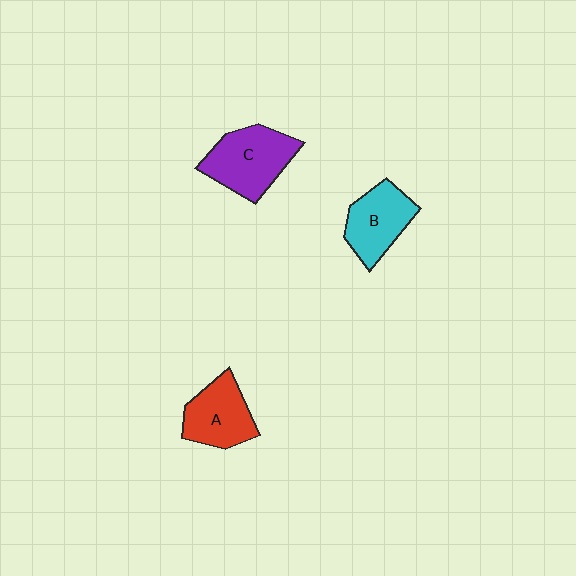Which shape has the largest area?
Shape C (purple).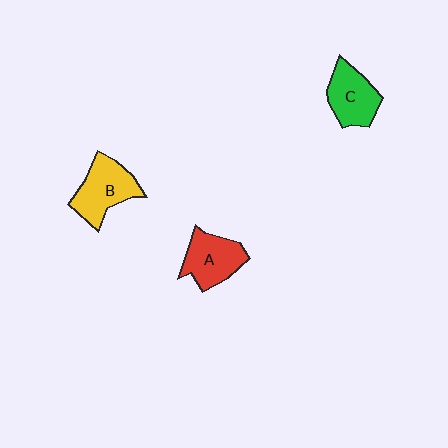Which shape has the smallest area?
Shape C (green).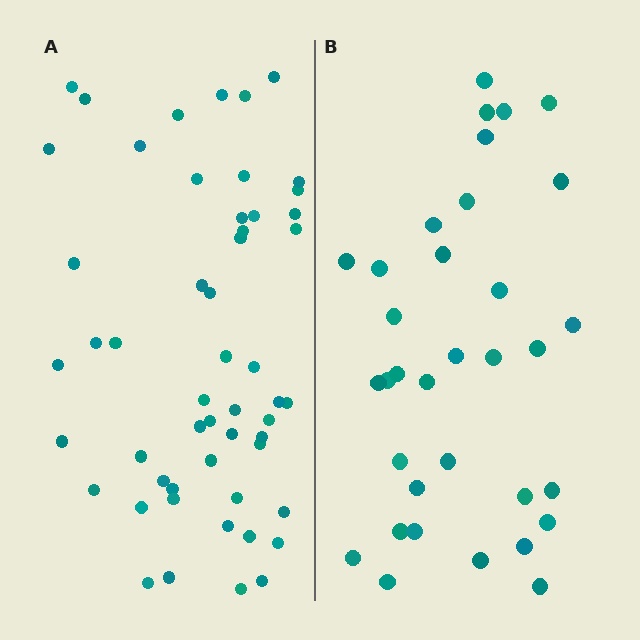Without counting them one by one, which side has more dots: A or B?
Region A (the left region) has more dots.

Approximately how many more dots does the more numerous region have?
Region A has approximately 20 more dots than region B.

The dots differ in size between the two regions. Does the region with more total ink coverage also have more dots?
No. Region B has more total ink coverage because its dots are larger, but region A actually contains more individual dots. Total area can be misleading — the number of items is what matters here.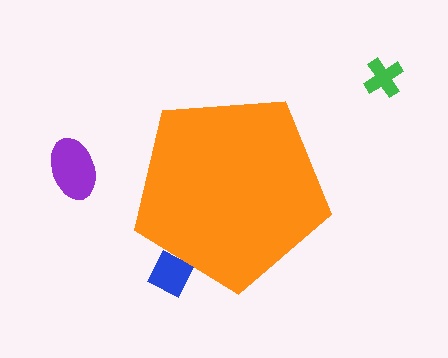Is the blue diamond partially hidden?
Yes, the blue diamond is partially hidden behind the orange pentagon.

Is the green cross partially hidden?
No, the green cross is fully visible.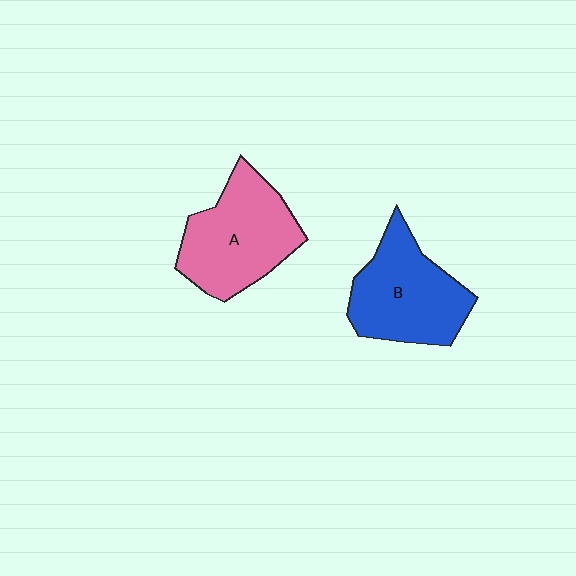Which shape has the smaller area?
Shape B (blue).